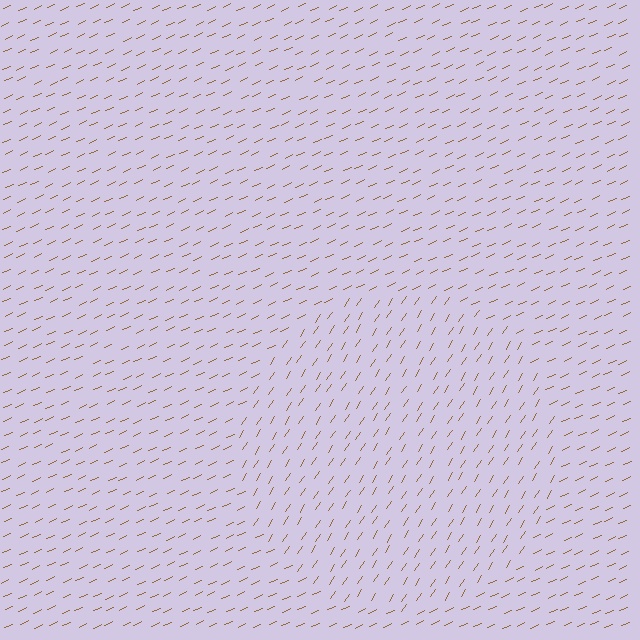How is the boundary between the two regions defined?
The boundary is defined purely by a change in line orientation (approximately 33 degrees difference). All lines are the same color and thickness.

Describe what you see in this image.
The image is filled with small brown line segments. A circle region in the image has lines oriented differently from the surrounding lines, creating a visible texture boundary.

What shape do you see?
I see a circle.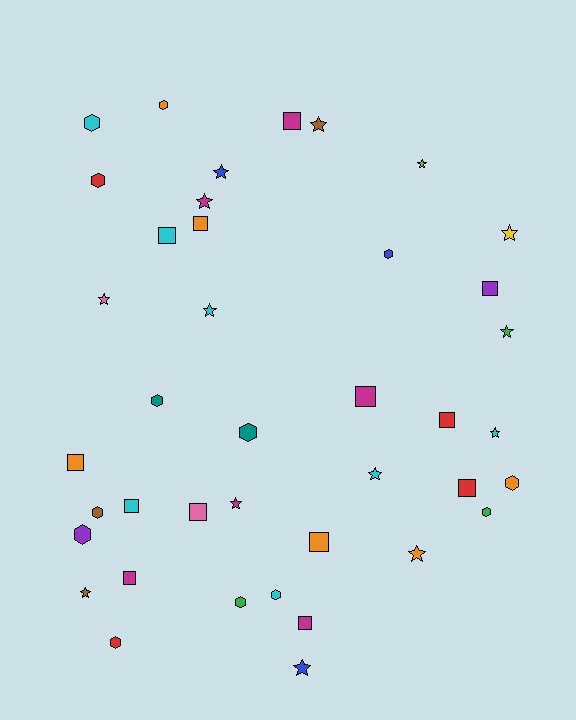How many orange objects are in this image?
There are 6 orange objects.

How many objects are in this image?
There are 40 objects.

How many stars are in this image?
There are 14 stars.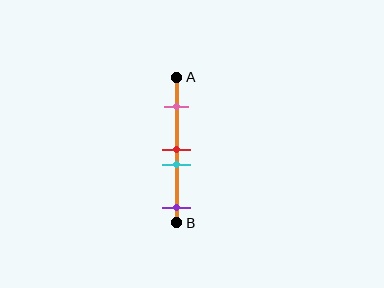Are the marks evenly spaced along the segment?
No, the marks are not evenly spaced.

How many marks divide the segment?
There are 4 marks dividing the segment.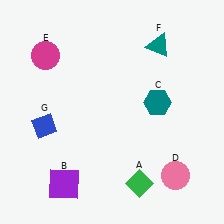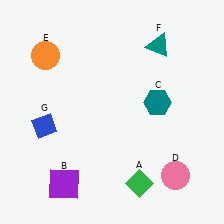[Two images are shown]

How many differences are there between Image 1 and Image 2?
There is 1 difference between the two images.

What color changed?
The circle (E) changed from magenta in Image 1 to orange in Image 2.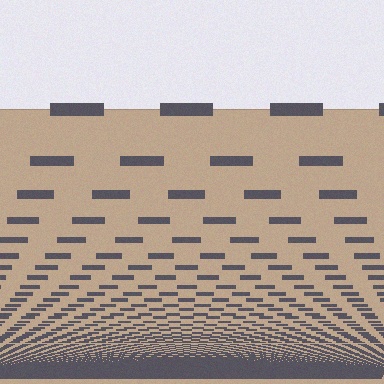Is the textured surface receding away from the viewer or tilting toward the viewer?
The surface appears to tilt toward the viewer. Texture elements get larger and sparser toward the top.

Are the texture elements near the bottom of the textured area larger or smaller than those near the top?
Smaller. The gradient is inverted — elements near the bottom are smaller and denser.